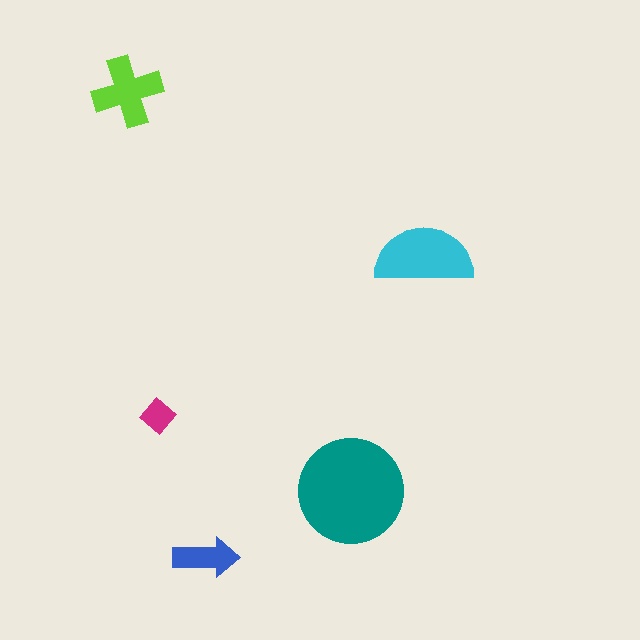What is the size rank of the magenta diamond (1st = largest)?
5th.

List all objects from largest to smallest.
The teal circle, the cyan semicircle, the lime cross, the blue arrow, the magenta diamond.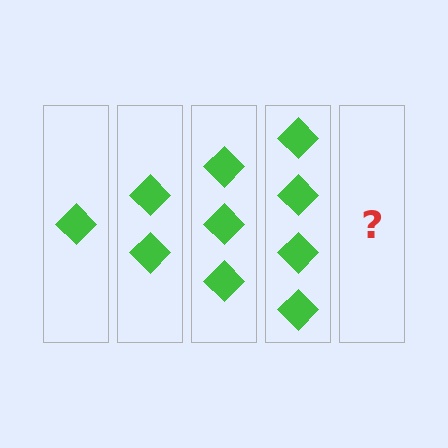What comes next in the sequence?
The next element should be 5 diamonds.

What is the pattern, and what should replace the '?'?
The pattern is that each step adds one more diamond. The '?' should be 5 diamonds.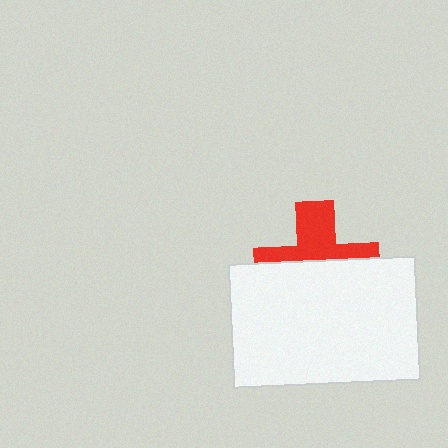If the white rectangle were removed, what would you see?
You would see the complete red cross.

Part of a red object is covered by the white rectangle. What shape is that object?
It is a cross.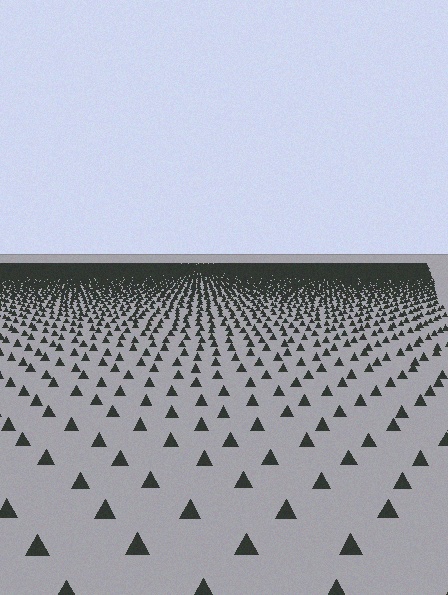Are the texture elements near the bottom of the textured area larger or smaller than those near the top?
Larger. Near the bottom, elements are closer to the viewer and appear at a bigger on-screen size.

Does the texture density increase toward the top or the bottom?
Density increases toward the top.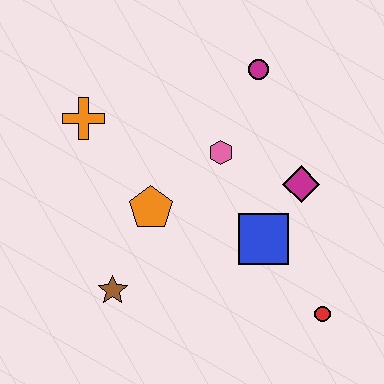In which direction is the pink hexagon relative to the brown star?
The pink hexagon is above the brown star.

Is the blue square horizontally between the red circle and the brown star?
Yes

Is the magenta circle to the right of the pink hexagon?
Yes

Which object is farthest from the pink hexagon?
The red circle is farthest from the pink hexagon.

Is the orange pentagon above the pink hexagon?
No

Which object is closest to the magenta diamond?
The blue square is closest to the magenta diamond.